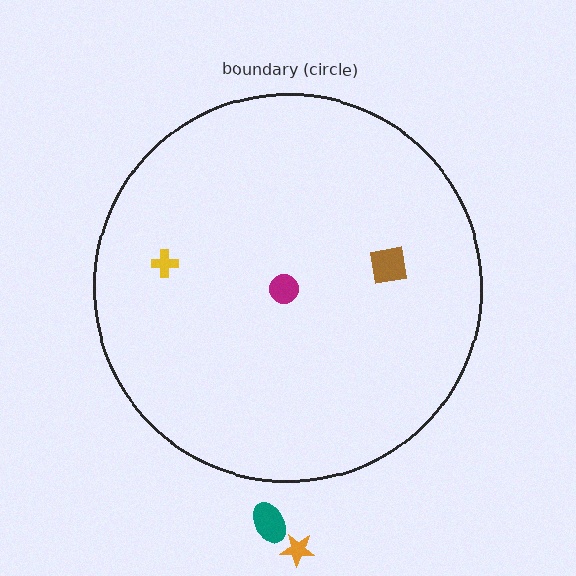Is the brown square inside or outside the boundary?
Inside.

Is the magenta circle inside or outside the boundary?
Inside.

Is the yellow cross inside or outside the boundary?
Inside.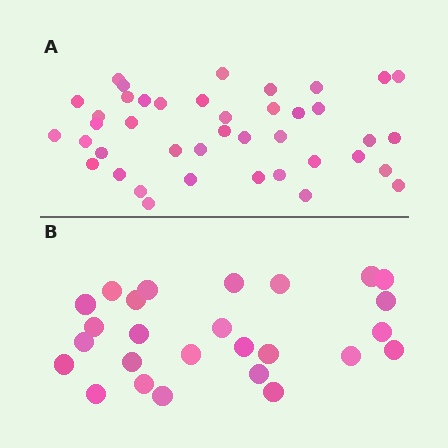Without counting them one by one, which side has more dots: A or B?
Region A (the top region) has more dots.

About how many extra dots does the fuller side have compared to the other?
Region A has approximately 15 more dots than region B.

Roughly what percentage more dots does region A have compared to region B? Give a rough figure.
About 60% more.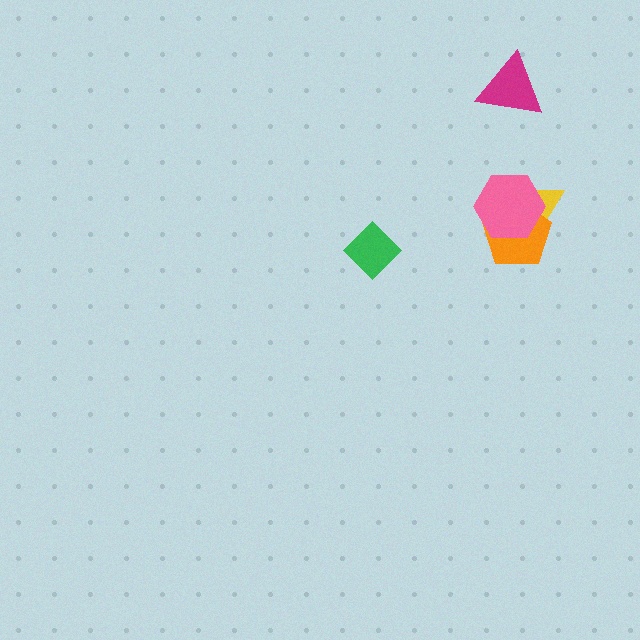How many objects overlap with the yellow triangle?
2 objects overlap with the yellow triangle.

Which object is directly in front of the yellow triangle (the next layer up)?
The orange pentagon is directly in front of the yellow triangle.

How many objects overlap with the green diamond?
0 objects overlap with the green diamond.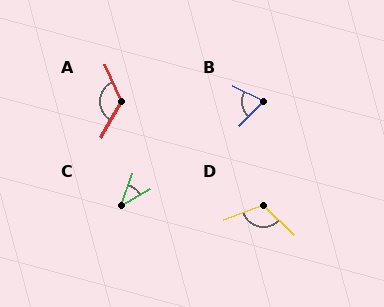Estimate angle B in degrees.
Approximately 71 degrees.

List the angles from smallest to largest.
C (39°), B (71°), D (115°), A (127°).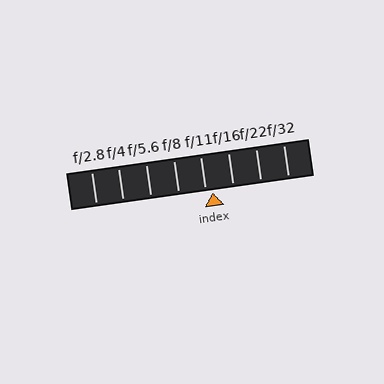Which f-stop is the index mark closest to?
The index mark is closest to f/11.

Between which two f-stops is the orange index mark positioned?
The index mark is between f/11 and f/16.